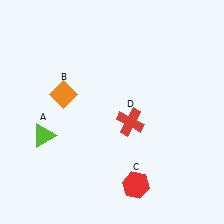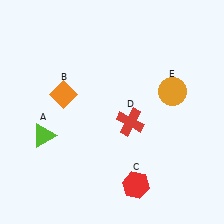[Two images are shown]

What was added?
An orange circle (E) was added in Image 2.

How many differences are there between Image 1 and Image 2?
There is 1 difference between the two images.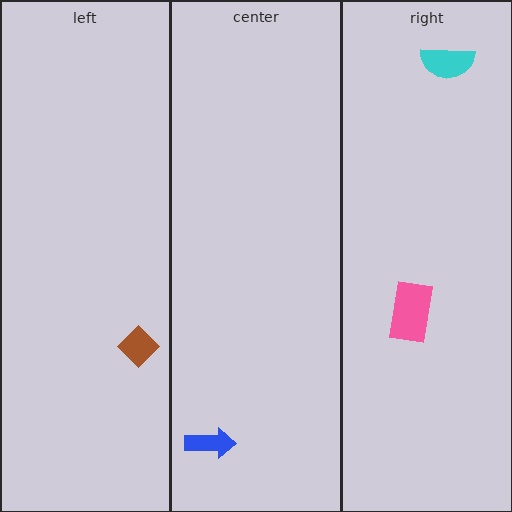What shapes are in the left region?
The brown diamond.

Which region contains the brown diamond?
The left region.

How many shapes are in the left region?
1.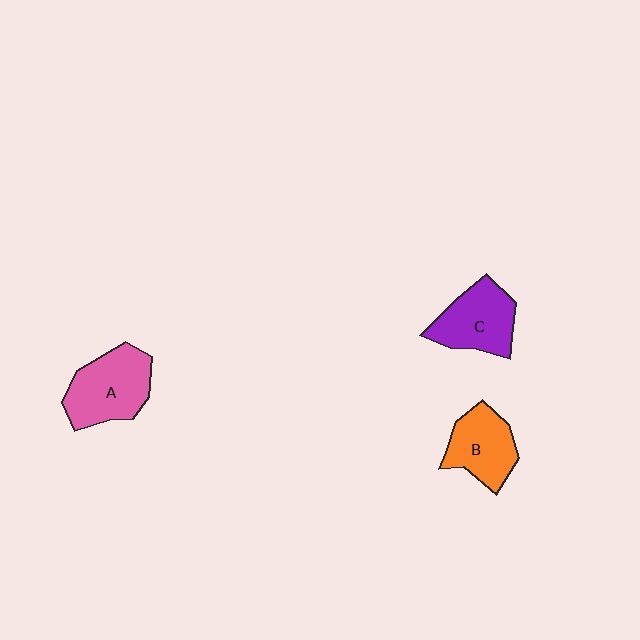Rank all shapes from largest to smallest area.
From largest to smallest: A (pink), C (purple), B (orange).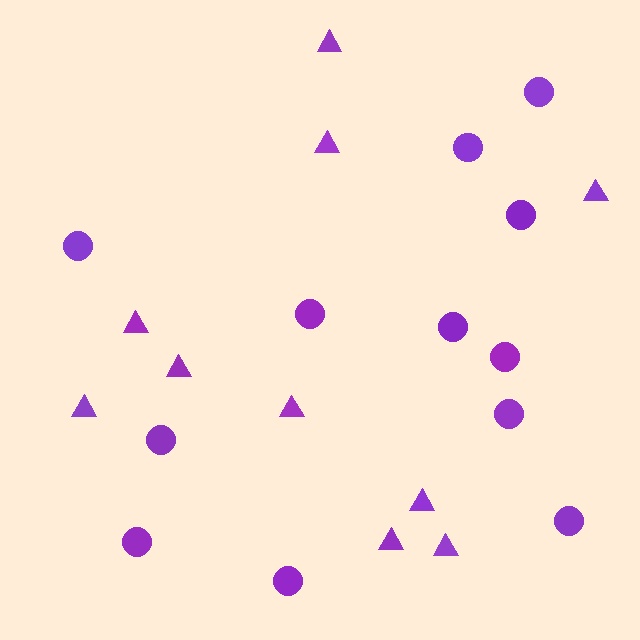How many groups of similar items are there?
There are 2 groups: one group of triangles (10) and one group of circles (12).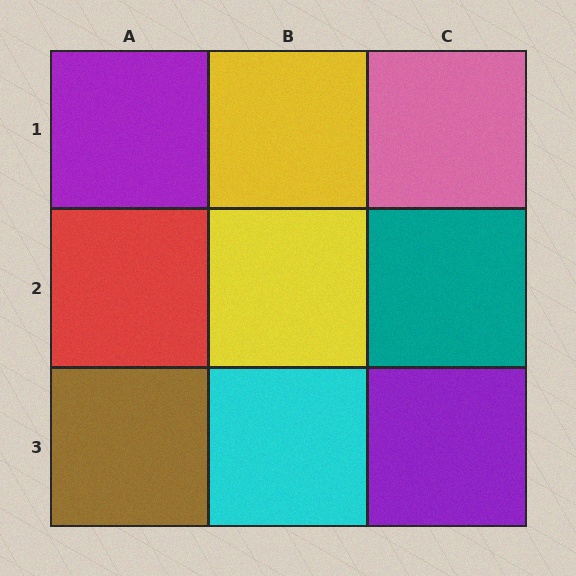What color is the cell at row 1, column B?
Yellow.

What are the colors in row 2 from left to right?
Red, yellow, teal.